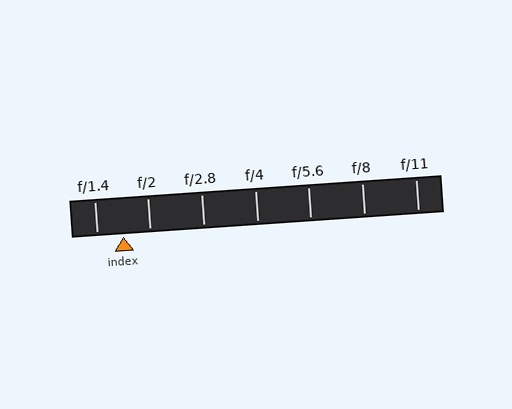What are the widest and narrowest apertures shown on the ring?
The widest aperture shown is f/1.4 and the narrowest is f/11.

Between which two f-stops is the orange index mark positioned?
The index mark is between f/1.4 and f/2.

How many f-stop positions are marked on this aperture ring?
There are 7 f-stop positions marked.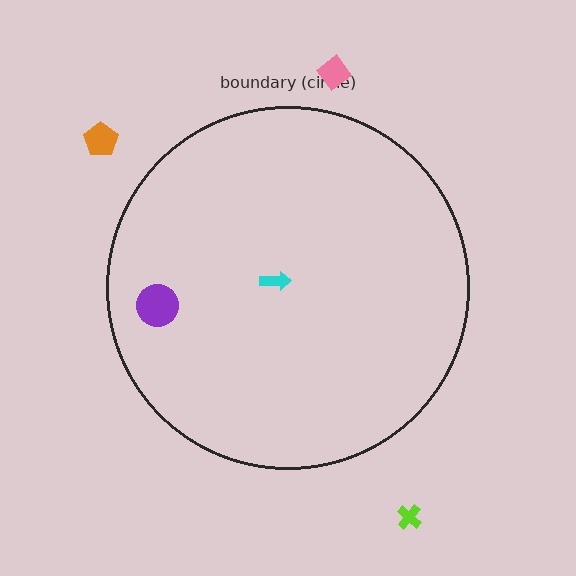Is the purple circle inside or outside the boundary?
Inside.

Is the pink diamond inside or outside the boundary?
Outside.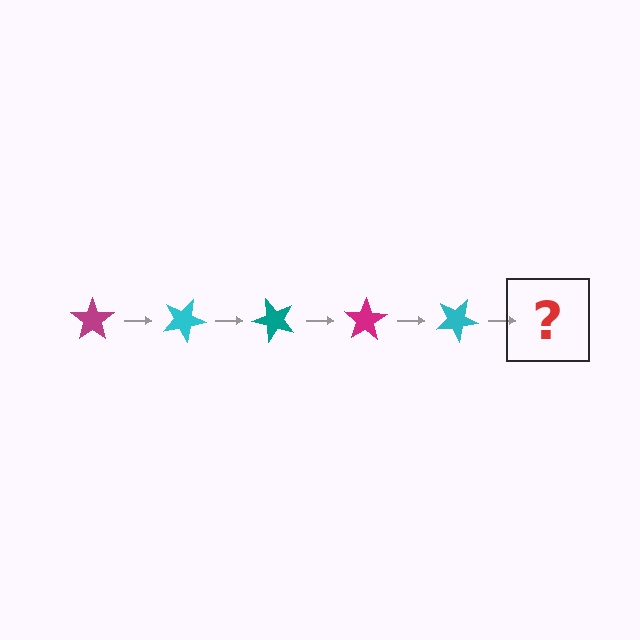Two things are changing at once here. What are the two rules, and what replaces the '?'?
The two rules are that it rotates 25 degrees each step and the color cycles through magenta, cyan, and teal. The '?' should be a teal star, rotated 125 degrees from the start.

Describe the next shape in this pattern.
It should be a teal star, rotated 125 degrees from the start.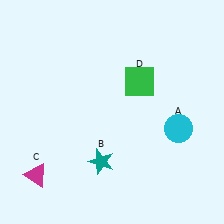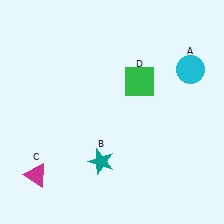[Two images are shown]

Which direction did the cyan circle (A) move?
The cyan circle (A) moved up.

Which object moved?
The cyan circle (A) moved up.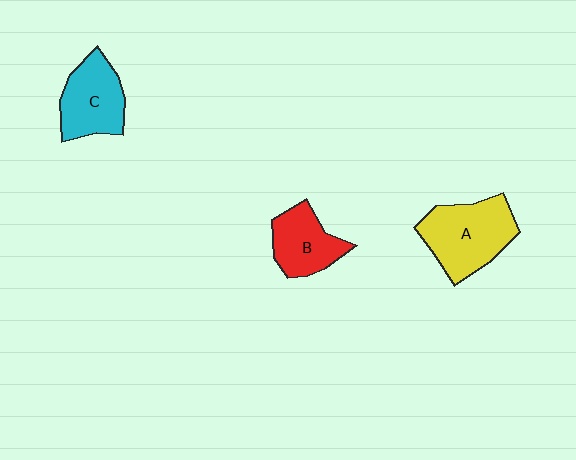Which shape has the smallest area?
Shape B (red).